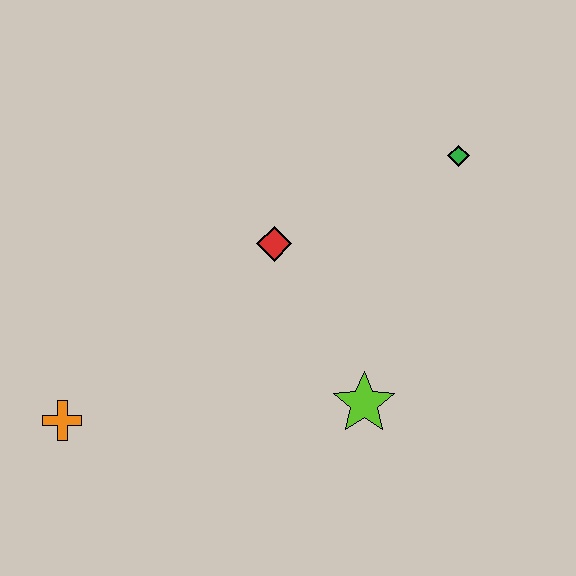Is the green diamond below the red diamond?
No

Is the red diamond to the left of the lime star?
Yes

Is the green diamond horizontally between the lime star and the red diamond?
No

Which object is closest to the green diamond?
The red diamond is closest to the green diamond.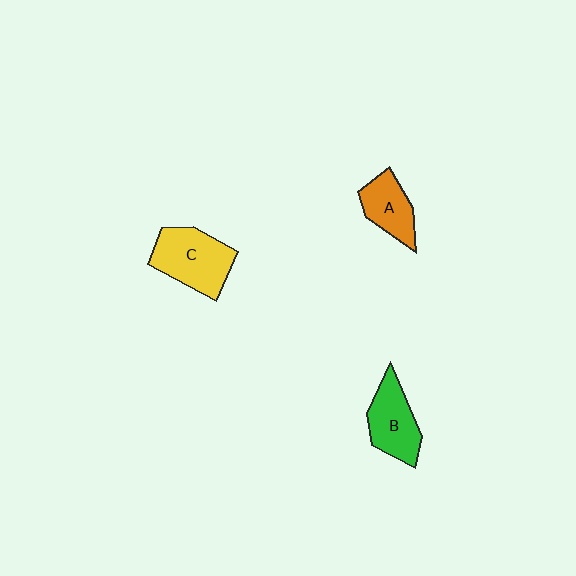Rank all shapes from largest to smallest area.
From largest to smallest: C (yellow), B (green), A (orange).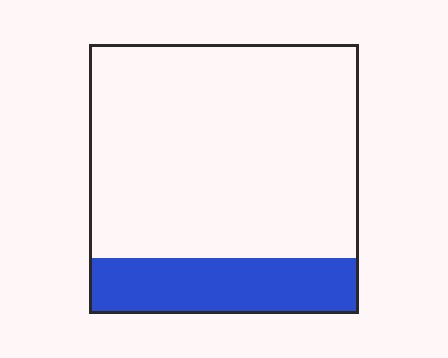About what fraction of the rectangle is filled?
About one fifth (1/5).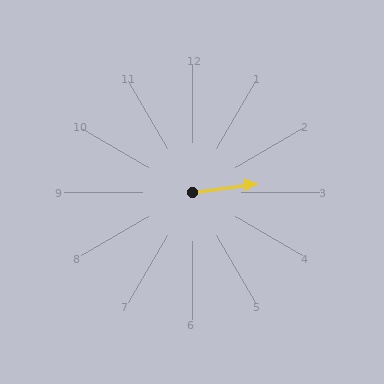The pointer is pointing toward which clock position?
Roughly 3 o'clock.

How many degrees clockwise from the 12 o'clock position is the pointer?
Approximately 83 degrees.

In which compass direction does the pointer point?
East.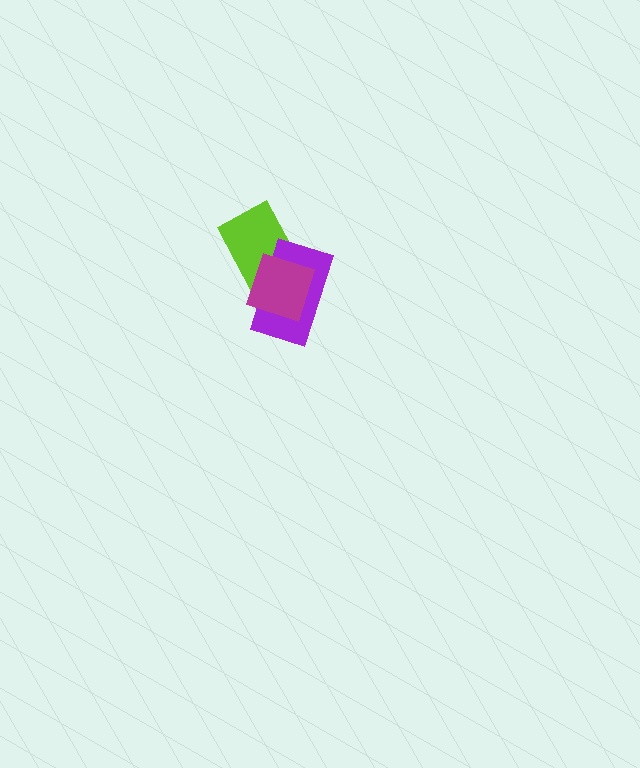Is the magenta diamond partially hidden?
No, no other shape covers it.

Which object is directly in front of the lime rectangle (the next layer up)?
The purple rectangle is directly in front of the lime rectangle.